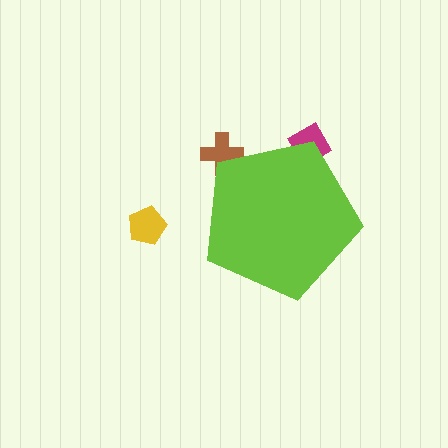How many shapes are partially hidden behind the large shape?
2 shapes are partially hidden.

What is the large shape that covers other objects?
A lime pentagon.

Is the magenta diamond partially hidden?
Yes, the magenta diamond is partially hidden behind the lime pentagon.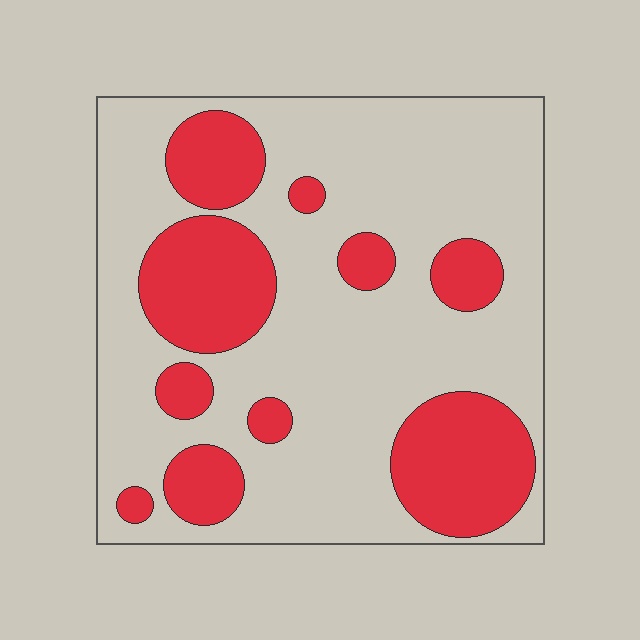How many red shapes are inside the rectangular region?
10.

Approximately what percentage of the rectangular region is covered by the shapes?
Approximately 30%.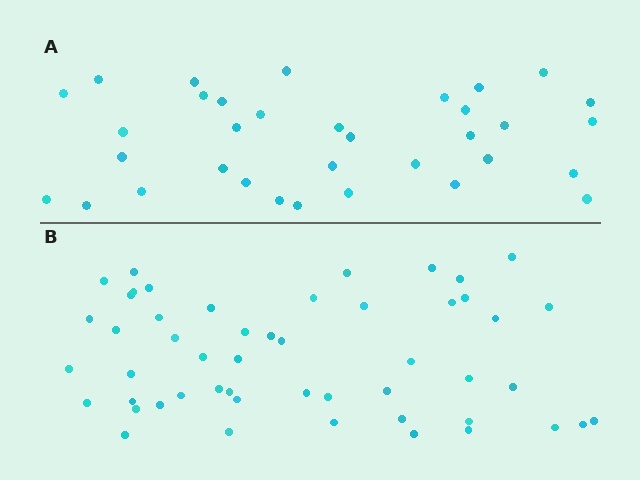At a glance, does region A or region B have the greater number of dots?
Region B (the bottom region) has more dots.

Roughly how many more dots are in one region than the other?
Region B has approximately 15 more dots than region A.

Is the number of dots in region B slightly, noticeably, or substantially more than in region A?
Region B has substantially more. The ratio is roughly 1.5 to 1.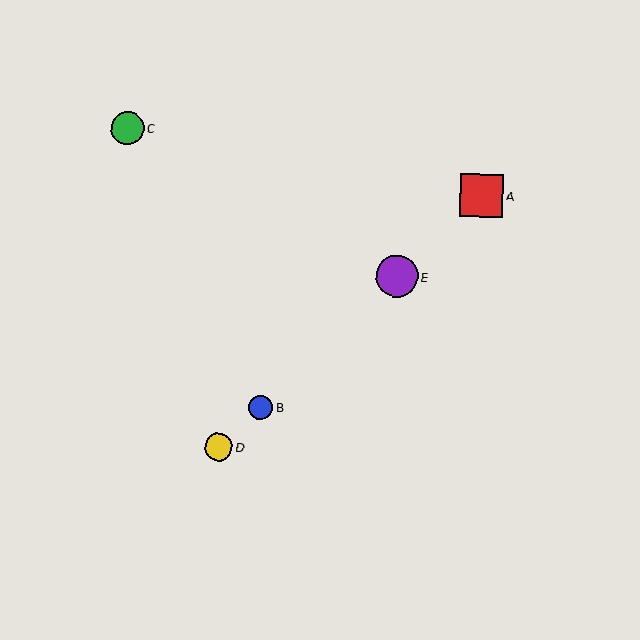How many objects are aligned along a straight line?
4 objects (A, B, D, E) are aligned along a straight line.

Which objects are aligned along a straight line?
Objects A, B, D, E are aligned along a straight line.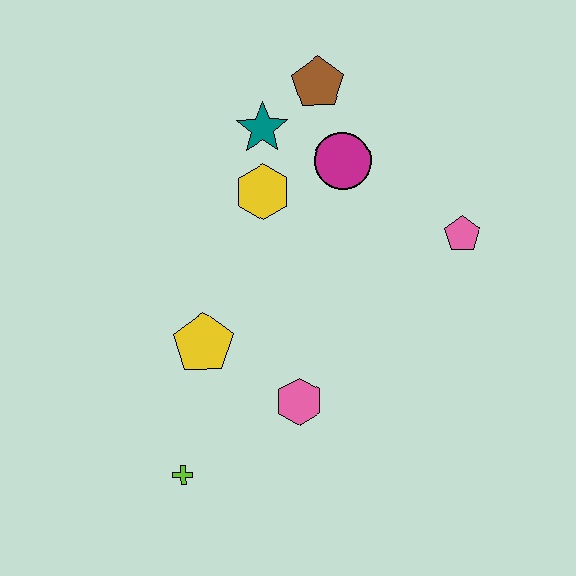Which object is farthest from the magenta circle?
The lime cross is farthest from the magenta circle.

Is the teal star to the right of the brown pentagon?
No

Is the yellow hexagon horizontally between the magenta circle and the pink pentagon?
No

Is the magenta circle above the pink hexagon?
Yes